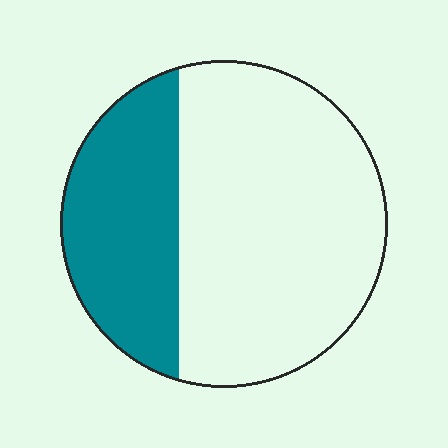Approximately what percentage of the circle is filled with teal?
Approximately 35%.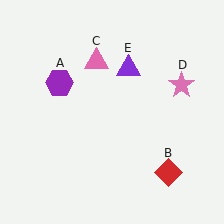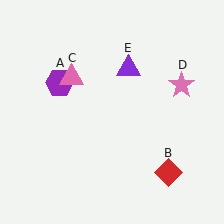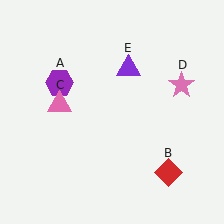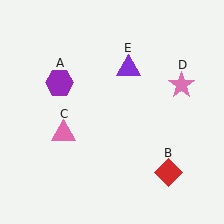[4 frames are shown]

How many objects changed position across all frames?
1 object changed position: pink triangle (object C).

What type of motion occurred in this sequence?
The pink triangle (object C) rotated counterclockwise around the center of the scene.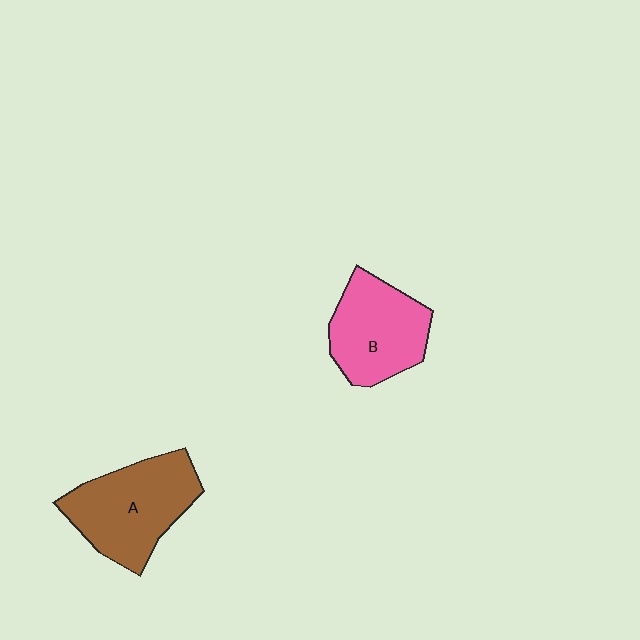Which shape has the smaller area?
Shape B (pink).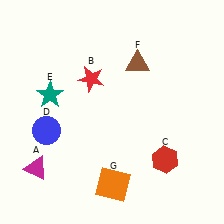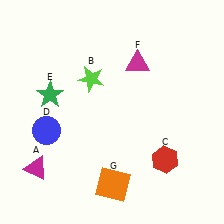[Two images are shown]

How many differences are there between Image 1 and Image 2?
There are 3 differences between the two images.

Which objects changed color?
B changed from red to lime. E changed from teal to green. F changed from brown to magenta.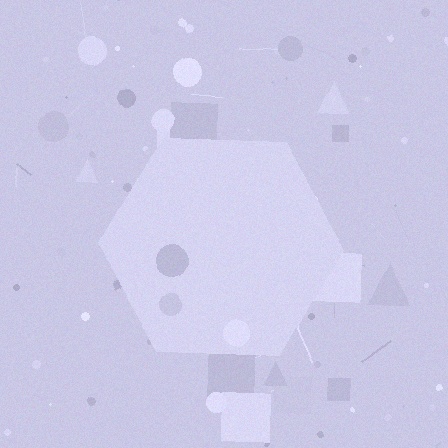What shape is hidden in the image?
A hexagon is hidden in the image.